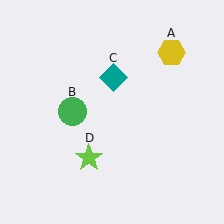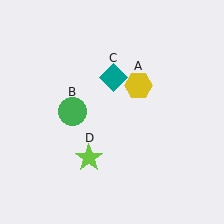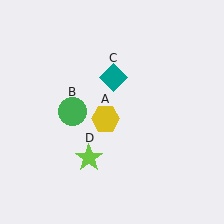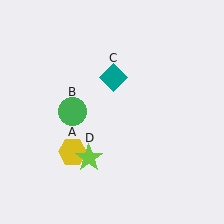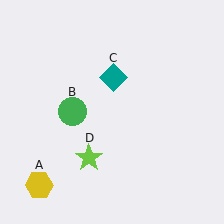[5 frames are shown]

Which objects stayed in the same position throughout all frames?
Green circle (object B) and teal diamond (object C) and lime star (object D) remained stationary.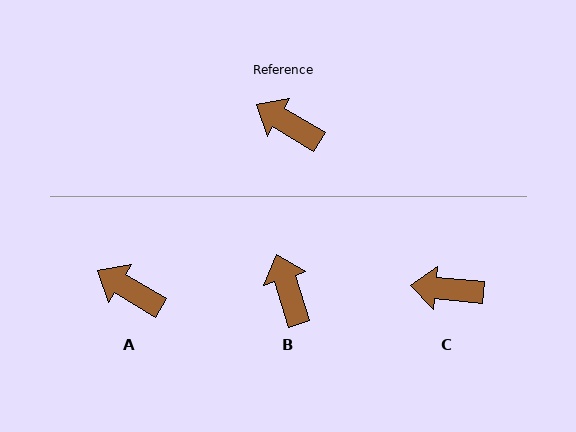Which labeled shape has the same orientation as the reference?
A.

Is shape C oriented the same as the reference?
No, it is off by about 25 degrees.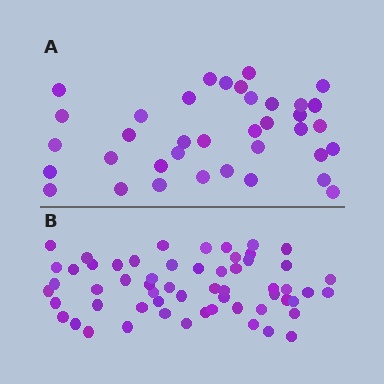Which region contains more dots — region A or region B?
Region B (the bottom region) has more dots.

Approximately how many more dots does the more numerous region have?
Region B has approximately 20 more dots than region A.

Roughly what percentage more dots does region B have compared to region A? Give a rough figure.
About 55% more.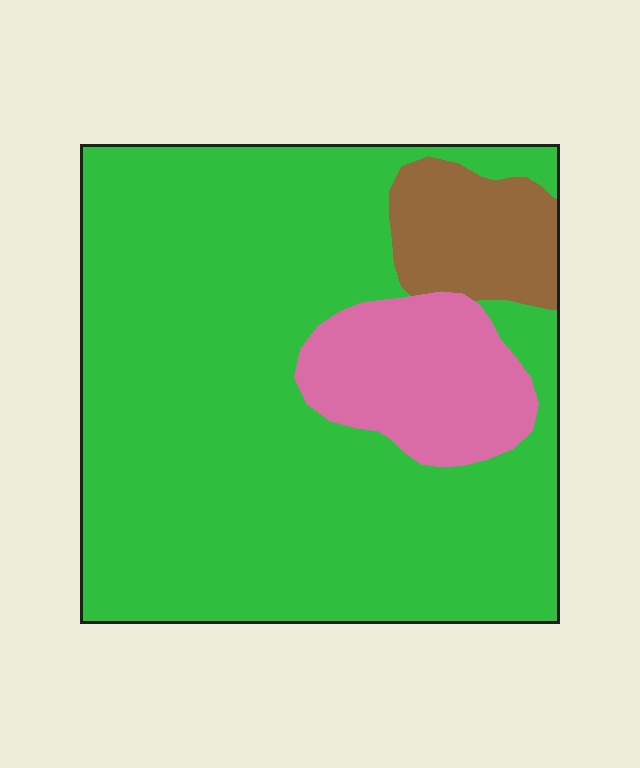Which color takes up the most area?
Green, at roughly 80%.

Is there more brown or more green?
Green.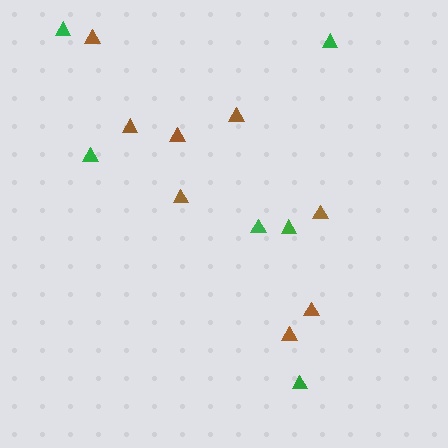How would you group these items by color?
There are 2 groups: one group of green triangles (6) and one group of brown triangles (8).